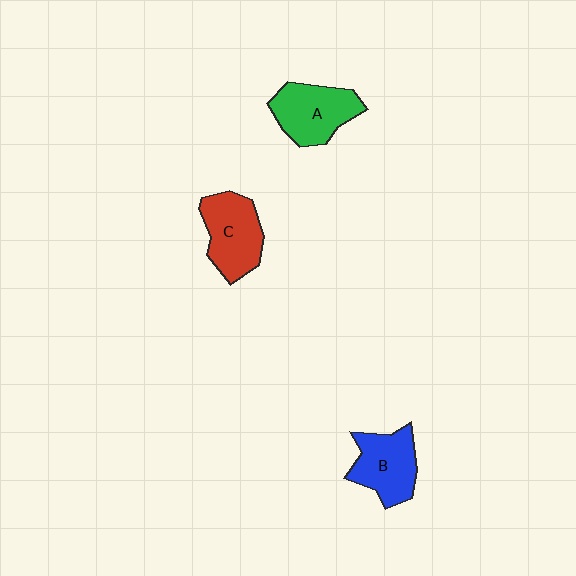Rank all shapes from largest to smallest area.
From largest to smallest: A (green), C (red), B (blue).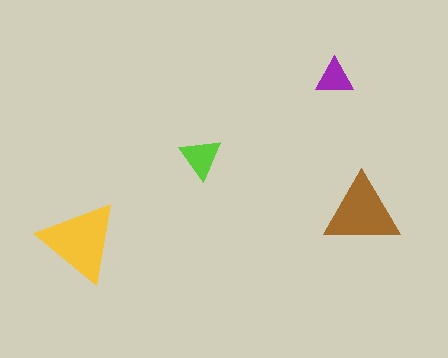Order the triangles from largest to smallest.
the yellow one, the brown one, the lime one, the purple one.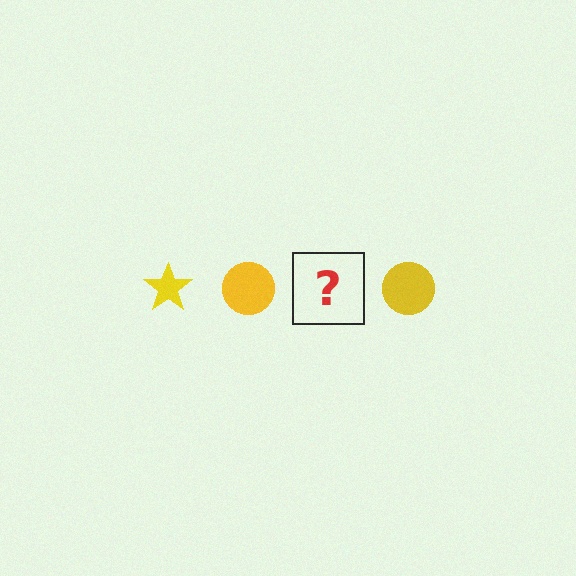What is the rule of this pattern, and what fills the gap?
The rule is that the pattern cycles through star, circle shapes in yellow. The gap should be filled with a yellow star.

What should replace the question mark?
The question mark should be replaced with a yellow star.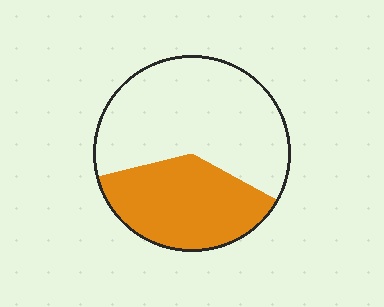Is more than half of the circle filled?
No.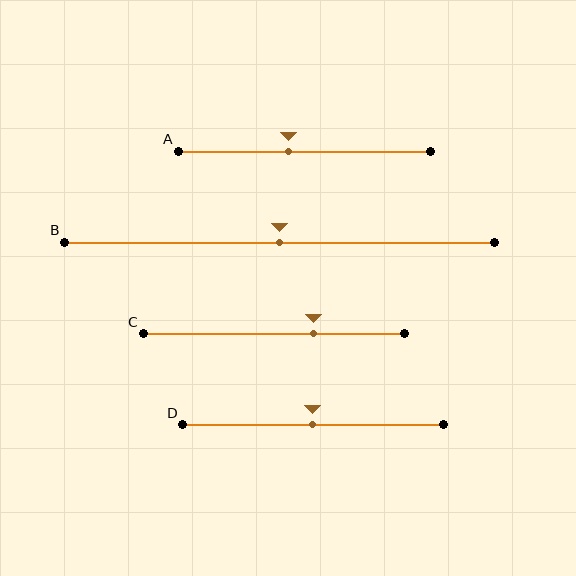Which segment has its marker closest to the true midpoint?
Segment B has its marker closest to the true midpoint.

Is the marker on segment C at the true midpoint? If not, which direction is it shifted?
No, the marker on segment C is shifted to the right by about 15% of the segment length.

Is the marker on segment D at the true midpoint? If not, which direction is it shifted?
Yes, the marker on segment D is at the true midpoint.